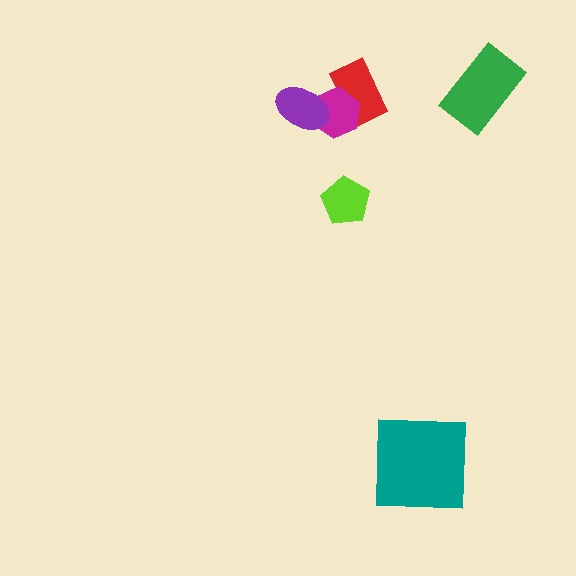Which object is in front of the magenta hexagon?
The purple ellipse is in front of the magenta hexagon.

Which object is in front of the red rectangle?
The magenta hexagon is in front of the red rectangle.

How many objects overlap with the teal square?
0 objects overlap with the teal square.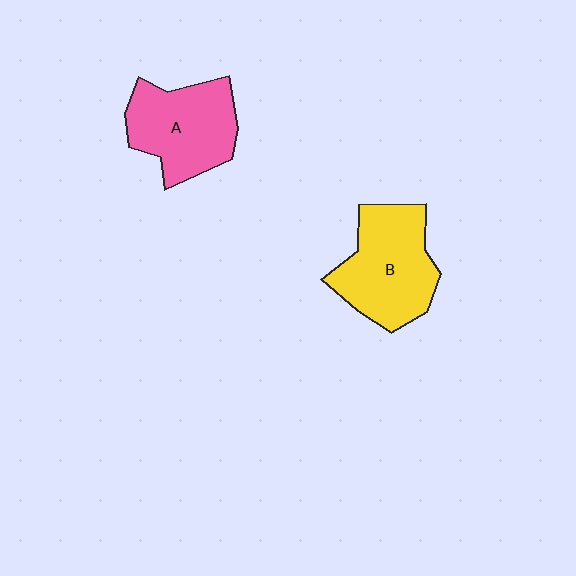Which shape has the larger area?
Shape B (yellow).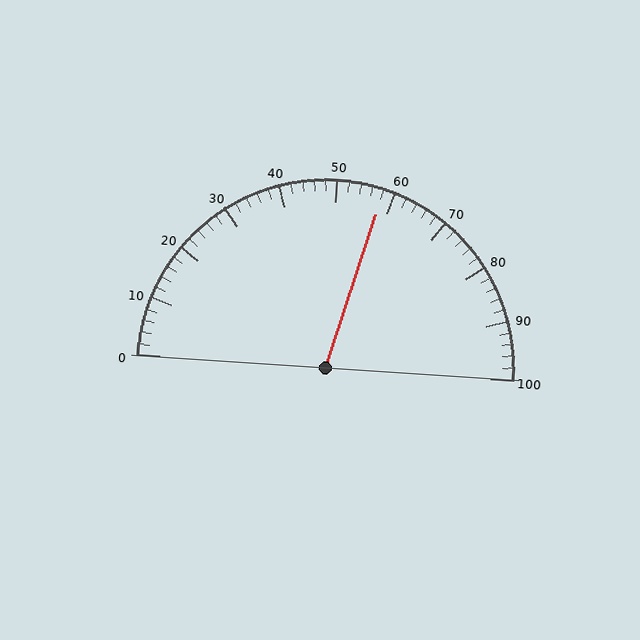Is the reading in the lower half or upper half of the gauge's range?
The reading is in the upper half of the range (0 to 100).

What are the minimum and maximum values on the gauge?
The gauge ranges from 0 to 100.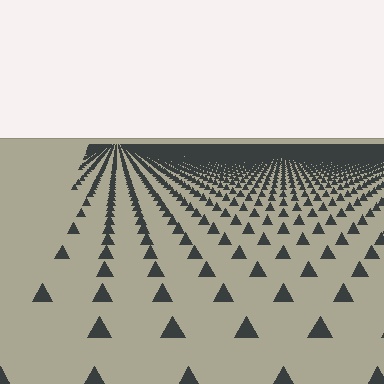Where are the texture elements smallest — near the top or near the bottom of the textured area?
Near the top.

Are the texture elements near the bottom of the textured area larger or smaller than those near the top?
Larger. Near the bottom, elements are closer to the viewer and appear at a bigger on-screen size.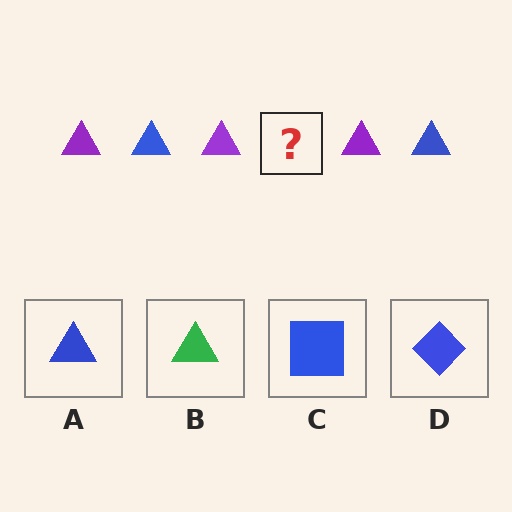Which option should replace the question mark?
Option A.